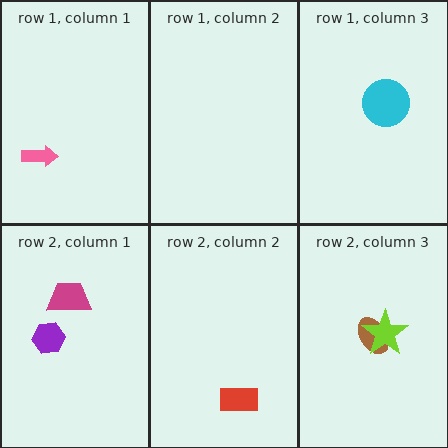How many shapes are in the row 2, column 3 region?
2.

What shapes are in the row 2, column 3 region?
The brown ellipse, the lime star.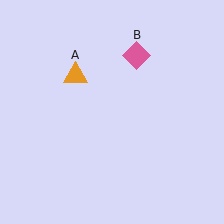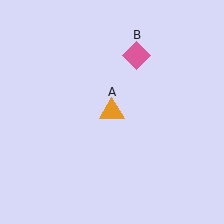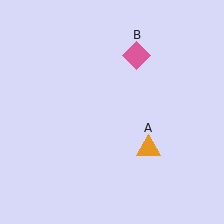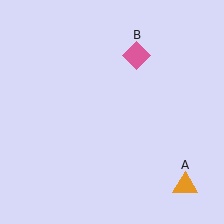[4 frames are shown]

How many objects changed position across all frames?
1 object changed position: orange triangle (object A).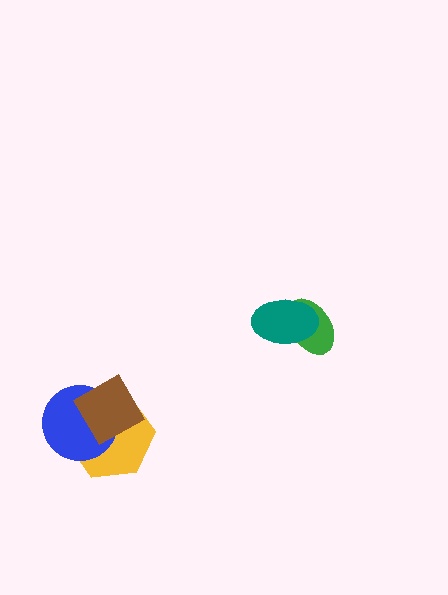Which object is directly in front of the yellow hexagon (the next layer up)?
The blue circle is directly in front of the yellow hexagon.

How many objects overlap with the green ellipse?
1 object overlaps with the green ellipse.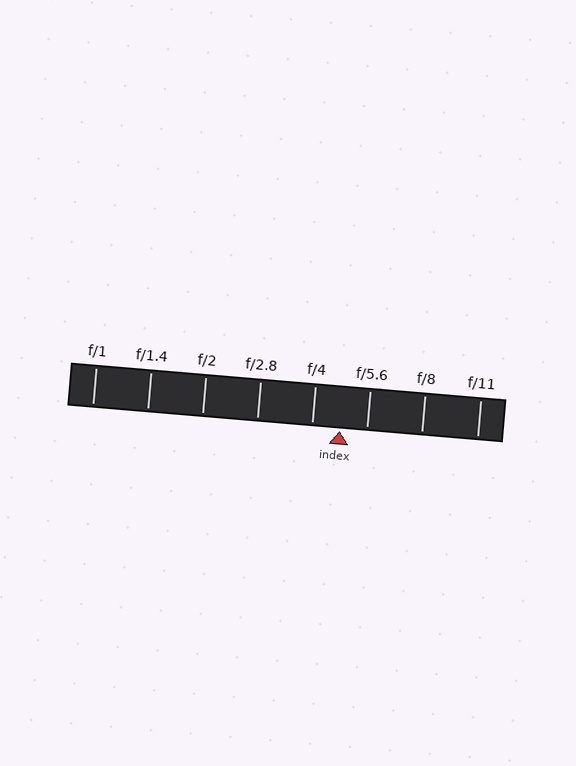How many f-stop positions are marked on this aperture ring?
There are 8 f-stop positions marked.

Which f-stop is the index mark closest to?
The index mark is closest to f/5.6.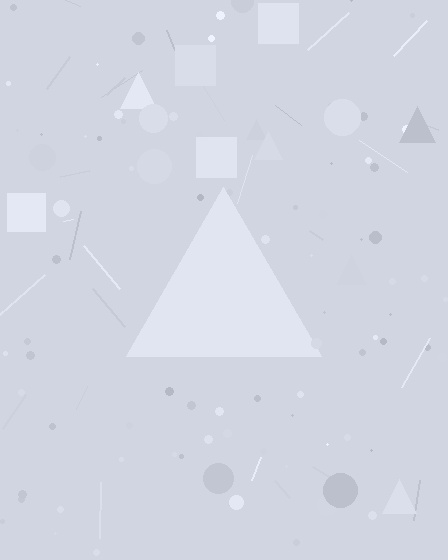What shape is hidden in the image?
A triangle is hidden in the image.